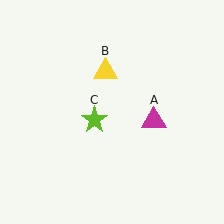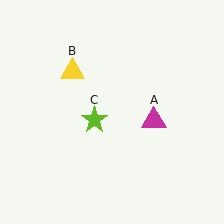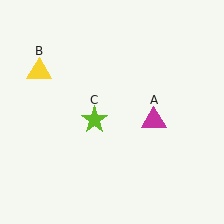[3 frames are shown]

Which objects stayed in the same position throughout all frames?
Magenta triangle (object A) and lime star (object C) remained stationary.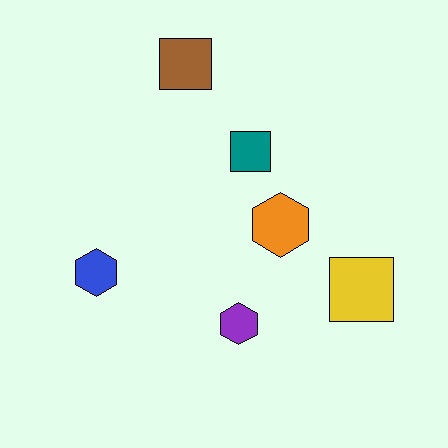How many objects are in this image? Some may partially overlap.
There are 6 objects.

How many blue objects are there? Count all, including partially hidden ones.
There is 1 blue object.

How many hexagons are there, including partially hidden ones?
There are 3 hexagons.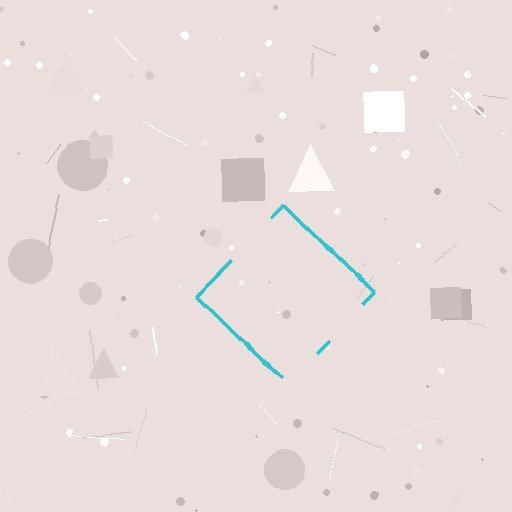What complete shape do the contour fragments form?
The contour fragments form a diamond.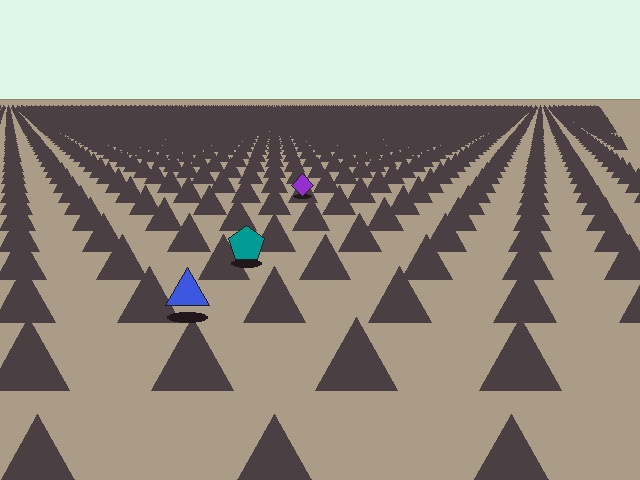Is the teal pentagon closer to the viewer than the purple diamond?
Yes. The teal pentagon is closer — you can tell from the texture gradient: the ground texture is coarser near it.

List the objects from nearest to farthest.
From nearest to farthest: the blue triangle, the teal pentagon, the purple diamond.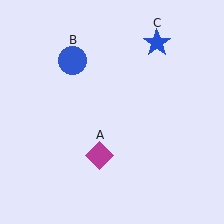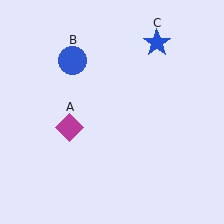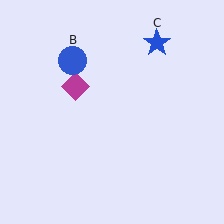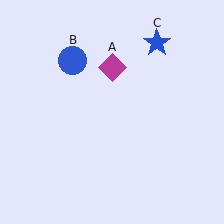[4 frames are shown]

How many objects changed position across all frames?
1 object changed position: magenta diamond (object A).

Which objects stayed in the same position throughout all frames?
Blue circle (object B) and blue star (object C) remained stationary.